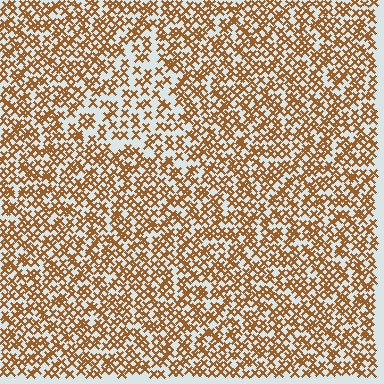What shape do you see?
I see a triangle.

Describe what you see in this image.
The image contains small brown elements arranged at two different densities. A triangle-shaped region is visible where the elements are less densely packed than the surrounding area.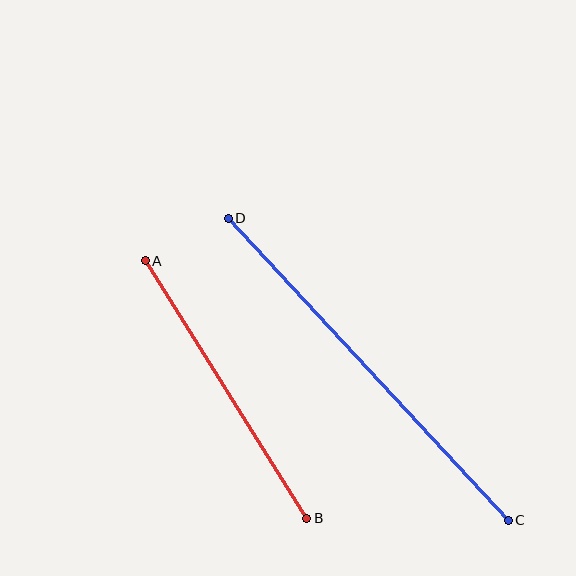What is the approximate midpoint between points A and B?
The midpoint is at approximately (226, 390) pixels.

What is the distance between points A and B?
The distance is approximately 304 pixels.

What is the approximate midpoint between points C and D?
The midpoint is at approximately (368, 369) pixels.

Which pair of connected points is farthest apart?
Points C and D are farthest apart.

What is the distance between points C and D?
The distance is approximately 412 pixels.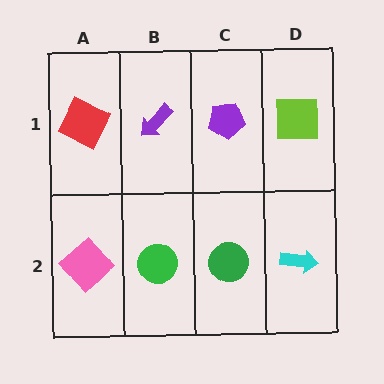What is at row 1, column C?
A purple pentagon.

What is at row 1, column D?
A lime square.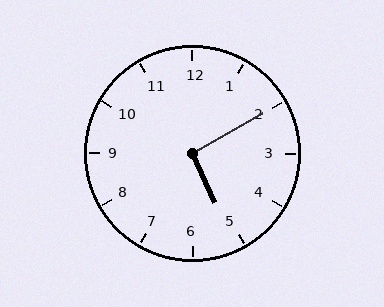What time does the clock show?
5:10.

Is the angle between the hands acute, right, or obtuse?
It is right.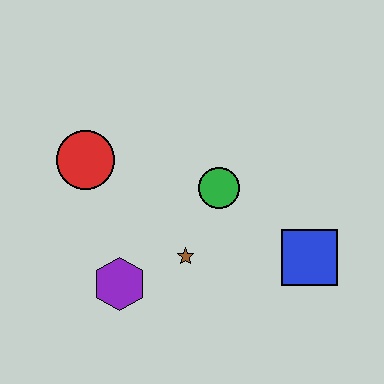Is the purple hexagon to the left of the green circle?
Yes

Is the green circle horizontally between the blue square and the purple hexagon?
Yes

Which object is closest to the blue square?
The green circle is closest to the blue square.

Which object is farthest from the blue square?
The red circle is farthest from the blue square.